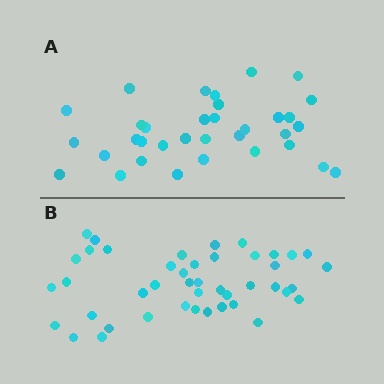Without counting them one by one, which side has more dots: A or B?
Region B (the bottom region) has more dots.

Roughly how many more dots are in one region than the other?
Region B has roughly 10 or so more dots than region A.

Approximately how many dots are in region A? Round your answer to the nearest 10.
About 30 dots. (The exact count is 34, which rounds to 30.)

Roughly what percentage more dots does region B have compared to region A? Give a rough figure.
About 30% more.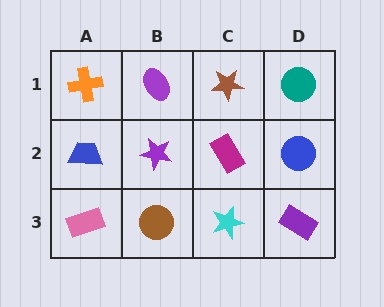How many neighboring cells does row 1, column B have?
3.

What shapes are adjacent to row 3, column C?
A magenta rectangle (row 2, column C), a brown circle (row 3, column B), a purple rectangle (row 3, column D).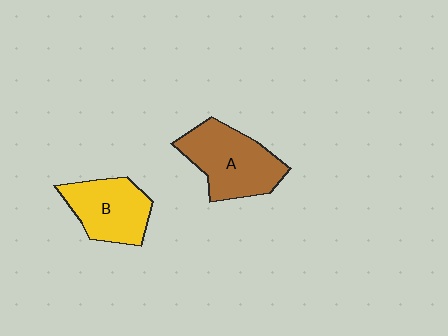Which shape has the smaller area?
Shape B (yellow).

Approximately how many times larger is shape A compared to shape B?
Approximately 1.2 times.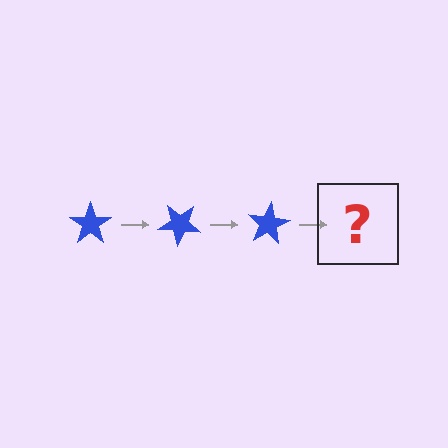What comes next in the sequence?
The next element should be a blue star rotated 120 degrees.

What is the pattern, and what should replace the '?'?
The pattern is that the star rotates 40 degrees each step. The '?' should be a blue star rotated 120 degrees.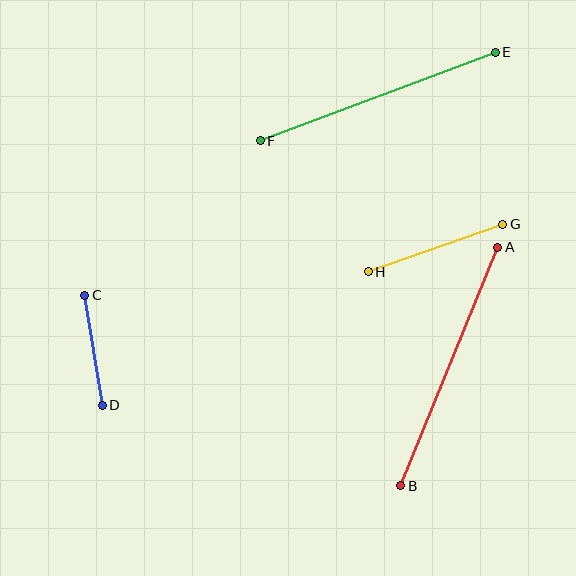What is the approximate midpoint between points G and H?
The midpoint is at approximately (435, 248) pixels.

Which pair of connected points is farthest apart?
Points A and B are farthest apart.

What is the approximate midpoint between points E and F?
The midpoint is at approximately (378, 97) pixels.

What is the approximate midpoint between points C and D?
The midpoint is at approximately (94, 350) pixels.